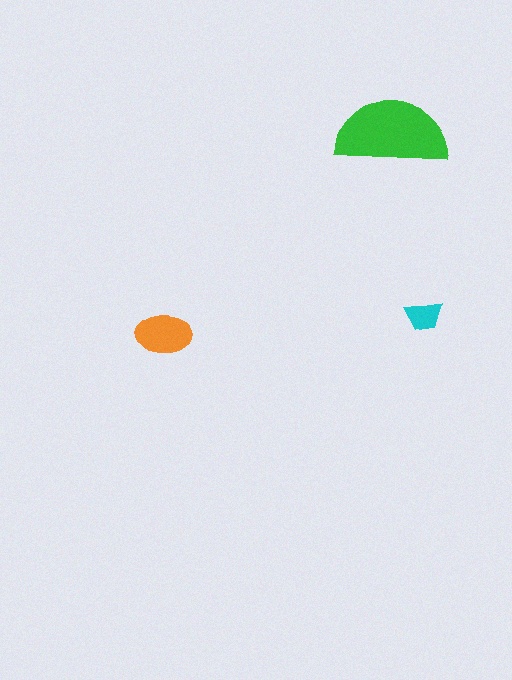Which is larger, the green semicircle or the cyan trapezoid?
The green semicircle.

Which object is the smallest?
The cyan trapezoid.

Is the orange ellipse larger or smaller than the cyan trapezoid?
Larger.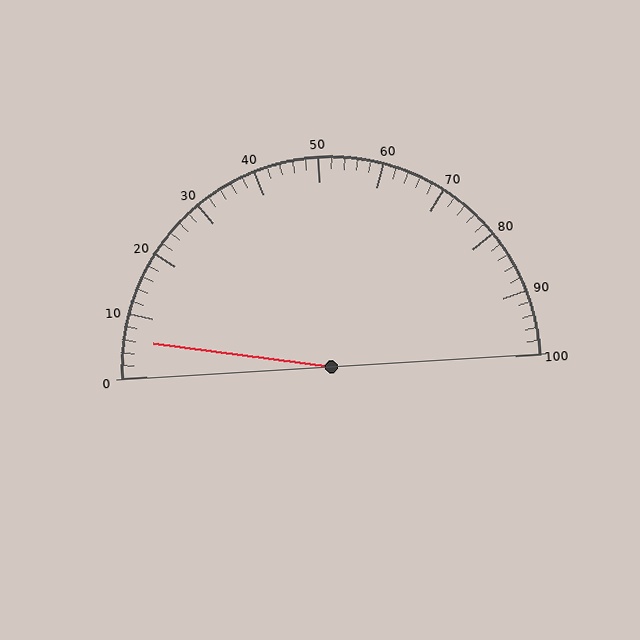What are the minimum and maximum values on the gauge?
The gauge ranges from 0 to 100.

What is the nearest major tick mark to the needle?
The nearest major tick mark is 10.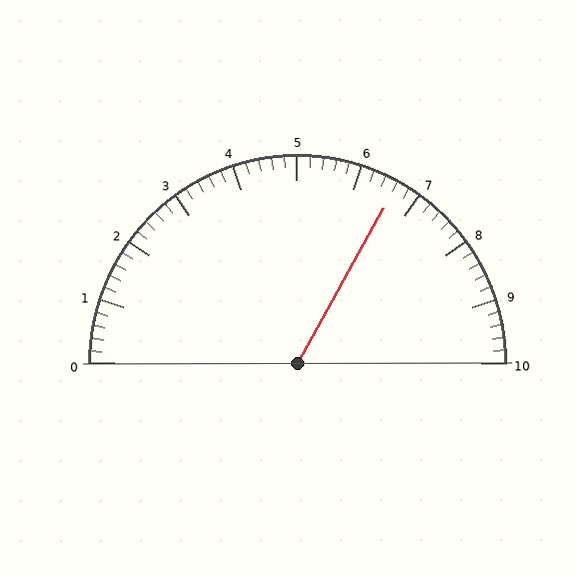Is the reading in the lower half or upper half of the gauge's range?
The reading is in the upper half of the range (0 to 10).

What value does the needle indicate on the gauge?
The needle indicates approximately 6.6.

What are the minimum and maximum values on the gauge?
The gauge ranges from 0 to 10.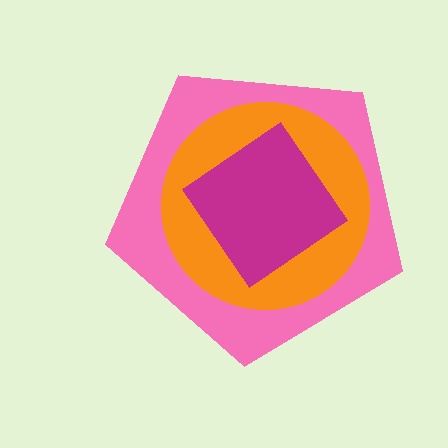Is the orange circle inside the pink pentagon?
Yes.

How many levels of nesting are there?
3.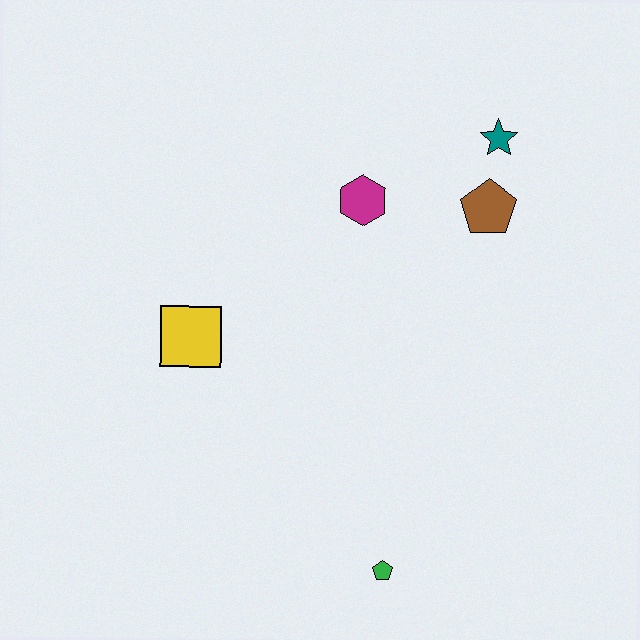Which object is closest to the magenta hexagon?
The brown pentagon is closest to the magenta hexagon.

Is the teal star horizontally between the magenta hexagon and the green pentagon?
No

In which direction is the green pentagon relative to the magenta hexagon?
The green pentagon is below the magenta hexagon.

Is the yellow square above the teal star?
No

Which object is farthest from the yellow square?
The teal star is farthest from the yellow square.